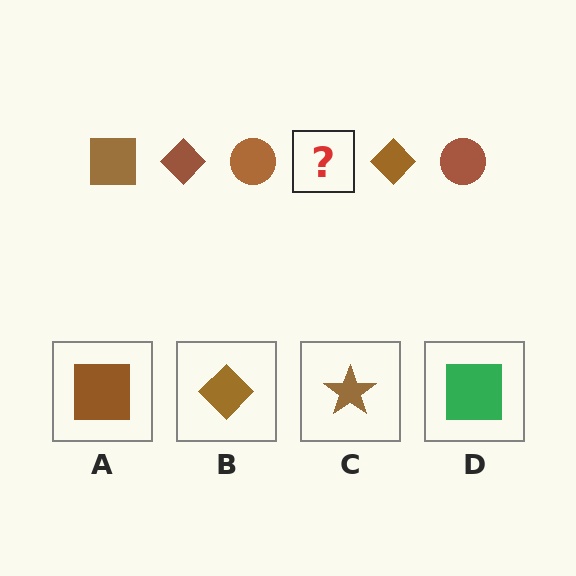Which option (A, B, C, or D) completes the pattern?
A.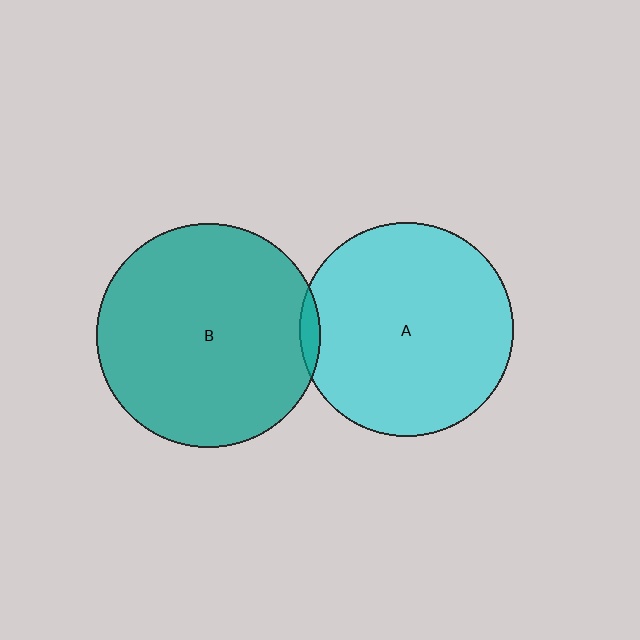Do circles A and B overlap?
Yes.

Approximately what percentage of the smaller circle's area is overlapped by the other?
Approximately 5%.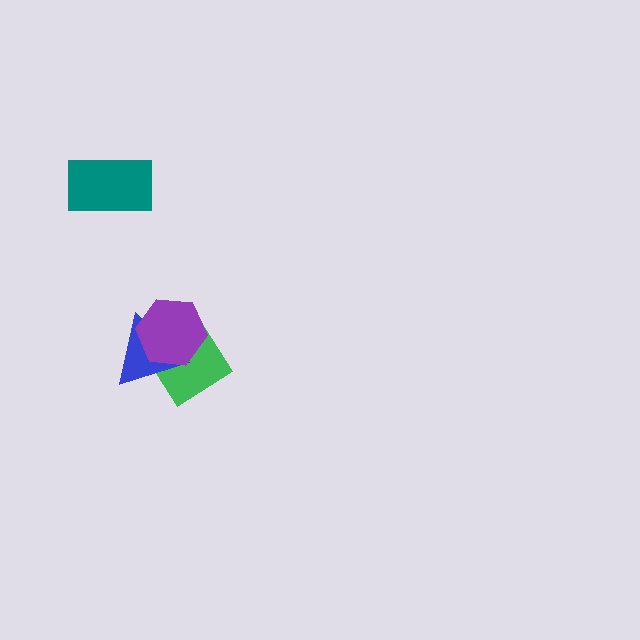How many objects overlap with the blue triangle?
2 objects overlap with the blue triangle.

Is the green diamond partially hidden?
Yes, it is partially covered by another shape.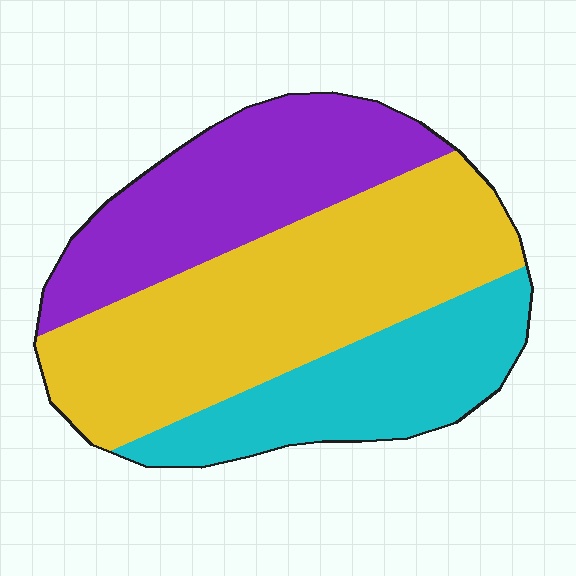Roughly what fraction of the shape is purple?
Purple covers roughly 30% of the shape.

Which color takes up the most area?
Yellow, at roughly 45%.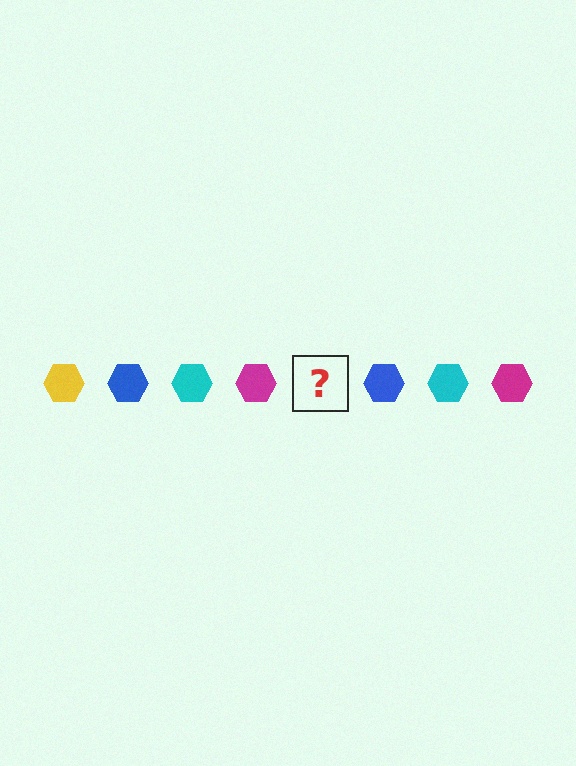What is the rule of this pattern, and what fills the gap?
The rule is that the pattern cycles through yellow, blue, cyan, magenta hexagons. The gap should be filled with a yellow hexagon.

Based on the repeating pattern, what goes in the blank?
The blank should be a yellow hexagon.